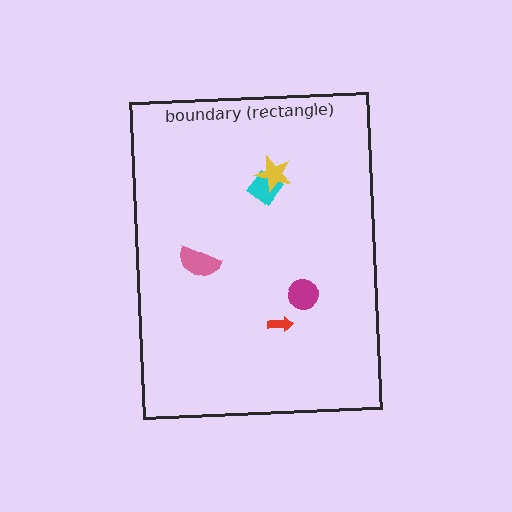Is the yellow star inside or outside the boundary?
Inside.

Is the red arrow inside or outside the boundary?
Inside.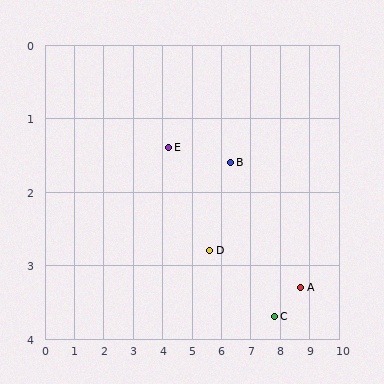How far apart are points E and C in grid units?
Points E and C are about 4.3 grid units apart.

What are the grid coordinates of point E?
Point E is at approximately (4.2, 1.4).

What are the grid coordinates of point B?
Point B is at approximately (6.3, 1.6).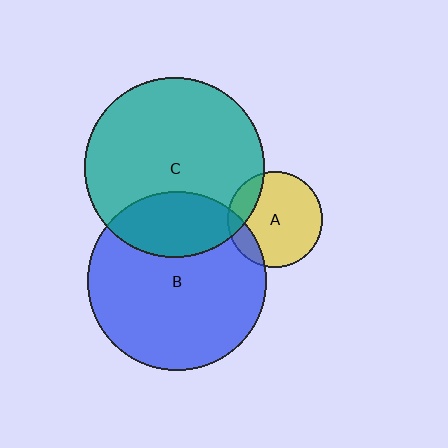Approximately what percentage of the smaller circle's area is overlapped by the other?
Approximately 25%.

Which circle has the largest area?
Circle C (teal).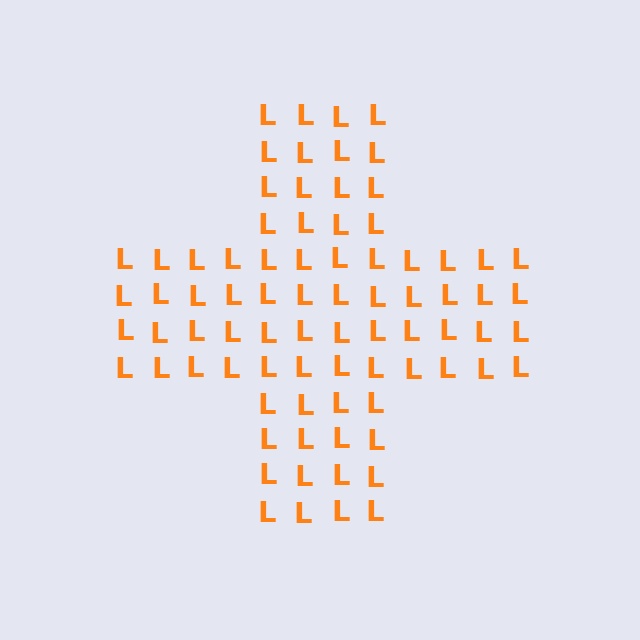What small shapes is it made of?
It is made of small letter L's.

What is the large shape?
The large shape is a cross.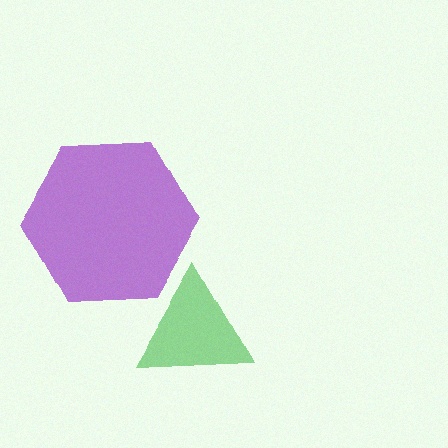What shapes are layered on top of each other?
The layered shapes are: a purple hexagon, a green triangle.